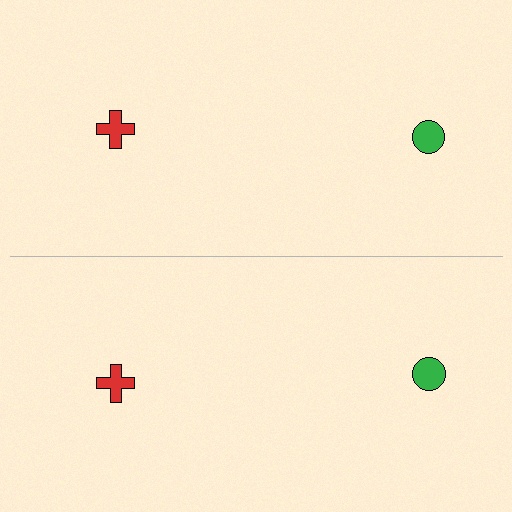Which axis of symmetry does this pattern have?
The pattern has a horizontal axis of symmetry running through the center of the image.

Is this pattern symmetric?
Yes, this pattern has bilateral (reflection) symmetry.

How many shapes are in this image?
There are 4 shapes in this image.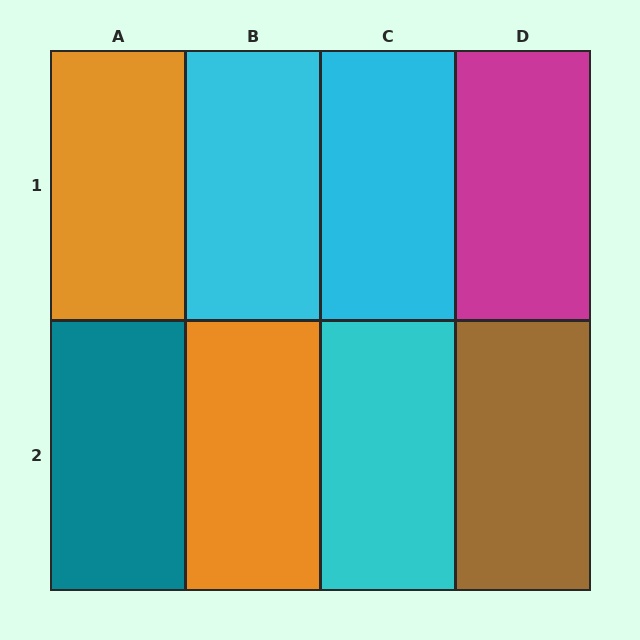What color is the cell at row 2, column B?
Orange.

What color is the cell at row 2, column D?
Brown.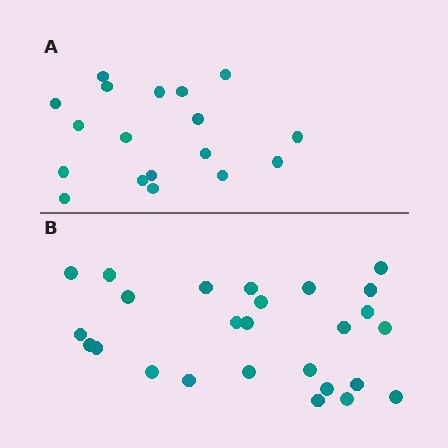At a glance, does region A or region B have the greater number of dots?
Region B (the bottom region) has more dots.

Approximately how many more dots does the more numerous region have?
Region B has roughly 8 or so more dots than region A.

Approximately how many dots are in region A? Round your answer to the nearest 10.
About 20 dots. (The exact count is 18, which rounds to 20.)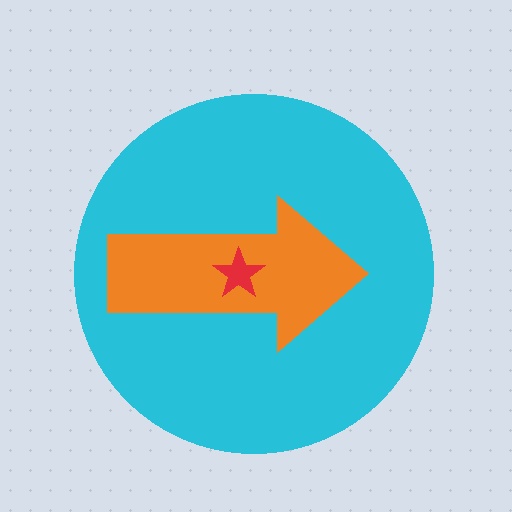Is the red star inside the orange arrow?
Yes.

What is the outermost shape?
The cyan circle.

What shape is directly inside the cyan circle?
The orange arrow.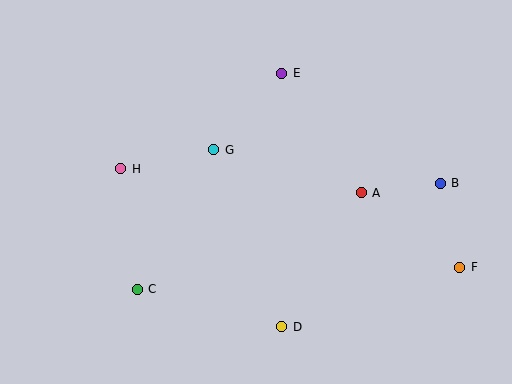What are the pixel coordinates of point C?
Point C is at (137, 289).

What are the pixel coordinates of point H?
Point H is at (121, 169).